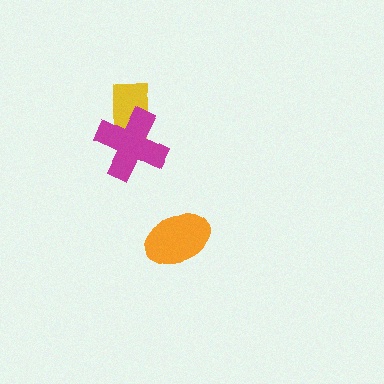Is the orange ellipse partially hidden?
No, no other shape covers it.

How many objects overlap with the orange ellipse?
0 objects overlap with the orange ellipse.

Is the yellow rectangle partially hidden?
Yes, it is partially covered by another shape.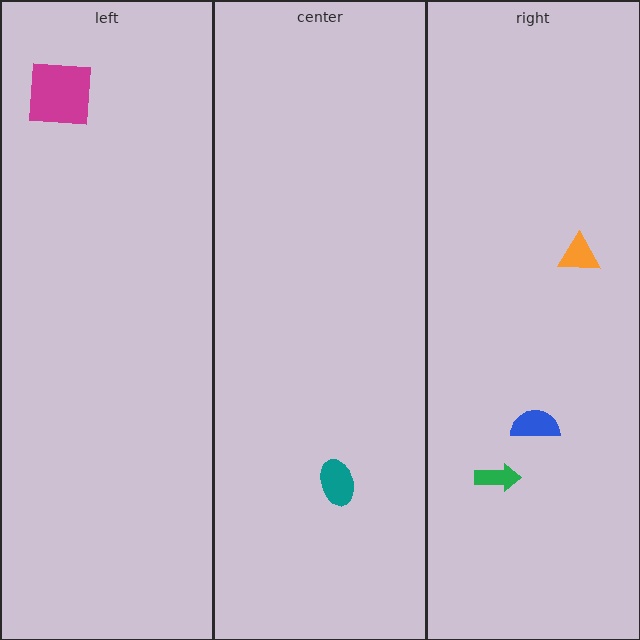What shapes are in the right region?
The orange triangle, the green arrow, the blue semicircle.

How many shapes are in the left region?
1.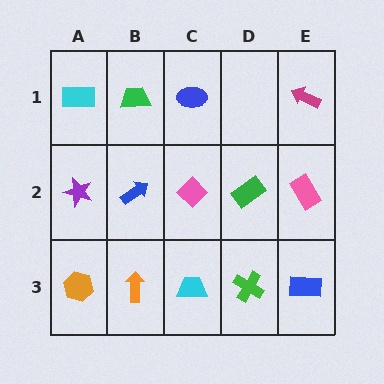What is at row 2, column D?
A green rectangle.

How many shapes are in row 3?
5 shapes.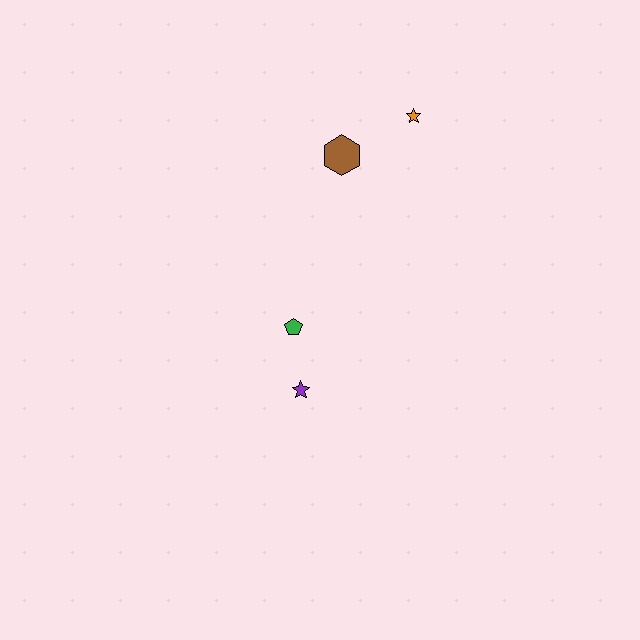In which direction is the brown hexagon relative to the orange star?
The brown hexagon is to the left of the orange star.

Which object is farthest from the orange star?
The purple star is farthest from the orange star.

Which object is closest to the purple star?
The green pentagon is closest to the purple star.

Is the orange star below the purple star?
No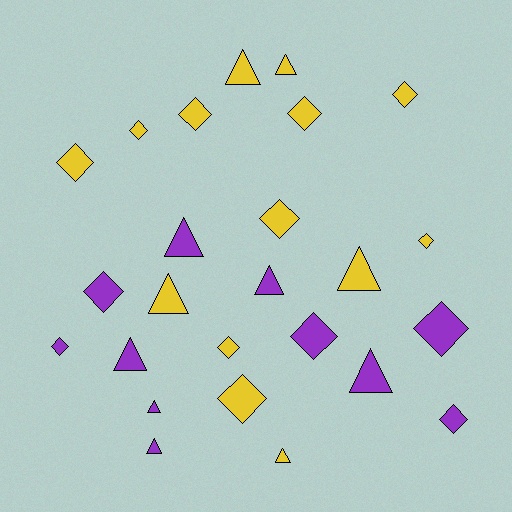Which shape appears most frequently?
Diamond, with 14 objects.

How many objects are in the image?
There are 25 objects.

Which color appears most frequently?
Yellow, with 14 objects.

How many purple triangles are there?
There are 6 purple triangles.